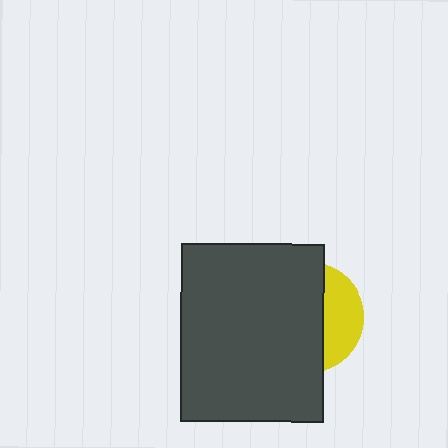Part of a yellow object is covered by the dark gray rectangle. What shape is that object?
It is a circle.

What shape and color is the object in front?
The object in front is a dark gray rectangle.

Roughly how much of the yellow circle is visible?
A small part of it is visible (roughly 32%).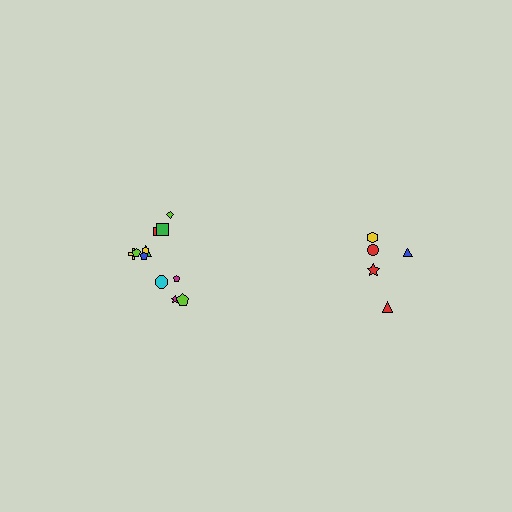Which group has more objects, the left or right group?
The left group.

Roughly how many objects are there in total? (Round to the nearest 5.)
Roughly 15 objects in total.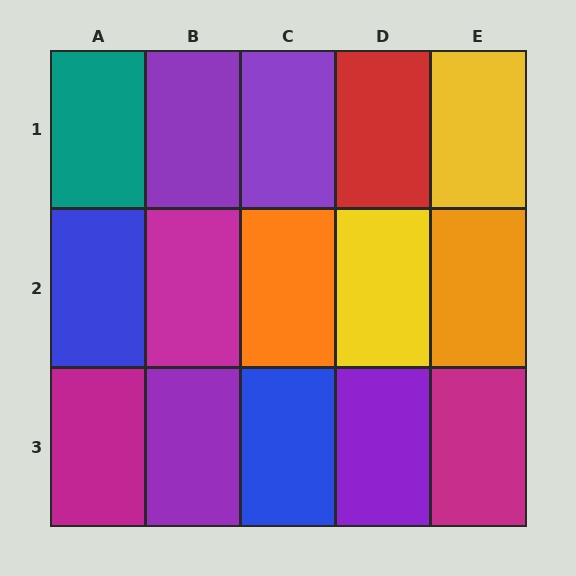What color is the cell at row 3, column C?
Blue.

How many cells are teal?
1 cell is teal.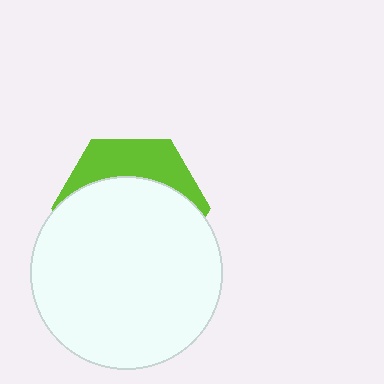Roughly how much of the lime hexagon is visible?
A small part of it is visible (roughly 31%).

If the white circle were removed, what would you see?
You would see the complete lime hexagon.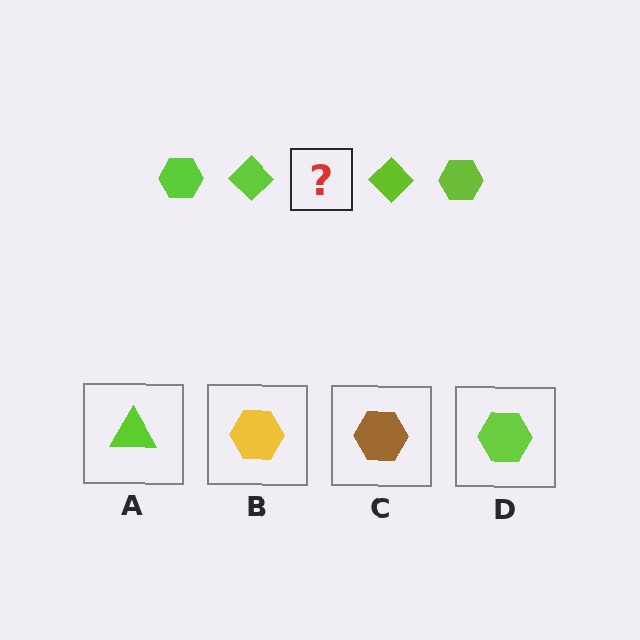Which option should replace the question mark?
Option D.